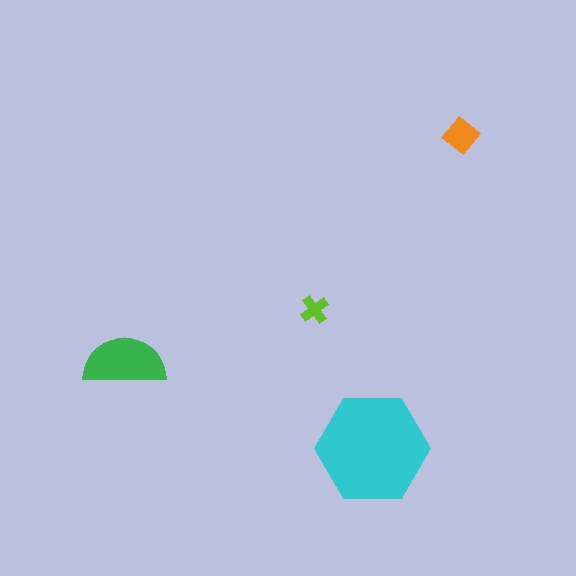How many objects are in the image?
There are 4 objects in the image.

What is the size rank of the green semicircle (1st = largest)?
2nd.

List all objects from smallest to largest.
The lime cross, the orange diamond, the green semicircle, the cyan hexagon.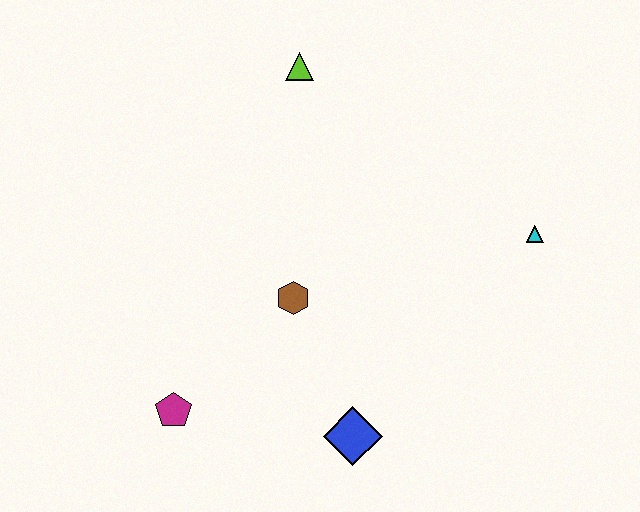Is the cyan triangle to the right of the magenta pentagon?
Yes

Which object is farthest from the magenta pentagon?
The cyan triangle is farthest from the magenta pentagon.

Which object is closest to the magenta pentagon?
The brown hexagon is closest to the magenta pentagon.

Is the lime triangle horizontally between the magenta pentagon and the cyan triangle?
Yes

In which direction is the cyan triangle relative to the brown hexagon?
The cyan triangle is to the right of the brown hexagon.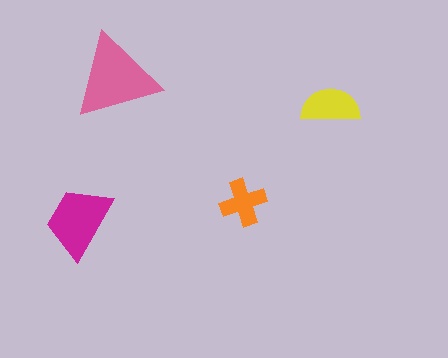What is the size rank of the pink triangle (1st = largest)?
1st.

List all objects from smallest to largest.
The orange cross, the yellow semicircle, the magenta trapezoid, the pink triangle.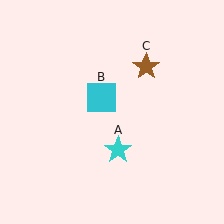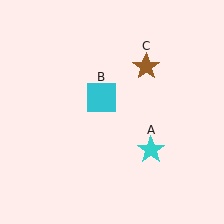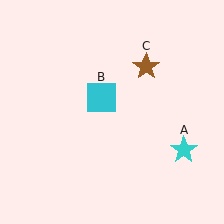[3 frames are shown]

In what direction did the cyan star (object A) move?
The cyan star (object A) moved right.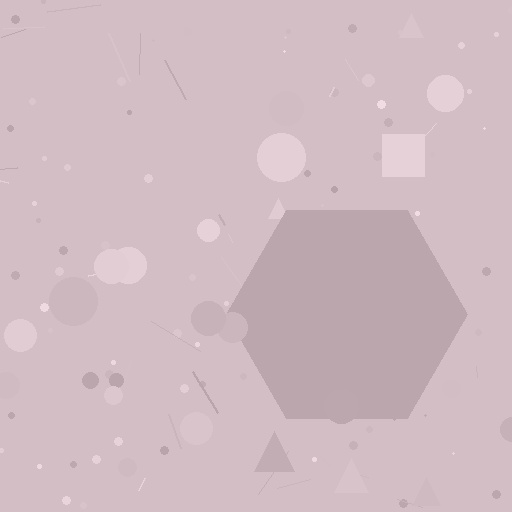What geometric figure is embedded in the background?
A hexagon is embedded in the background.